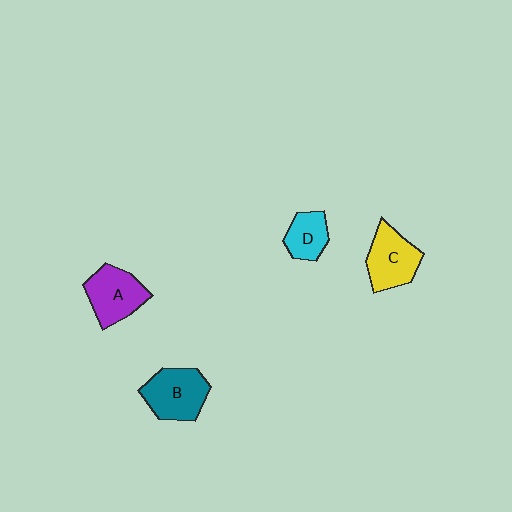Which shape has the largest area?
Shape B (teal).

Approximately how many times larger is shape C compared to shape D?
Approximately 1.5 times.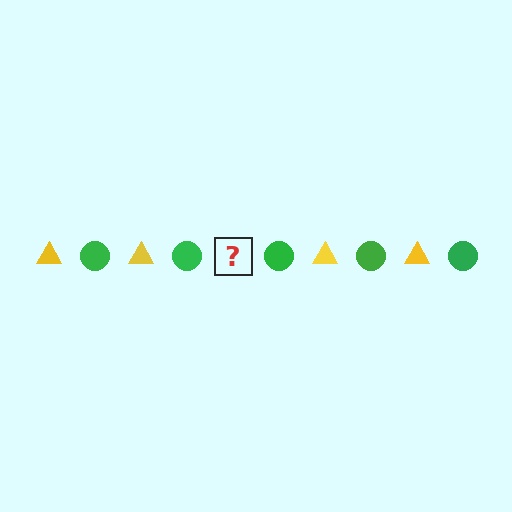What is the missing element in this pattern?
The missing element is a yellow triangle.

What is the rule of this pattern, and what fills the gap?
The rule is that the pattern alternates between yellow triangle and green circle. The gap should be filled with a yellow triangle.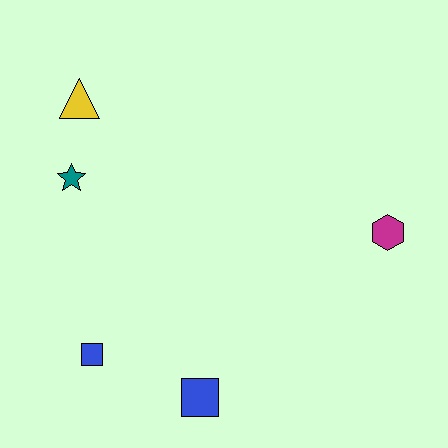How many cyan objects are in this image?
There are no cyan objects.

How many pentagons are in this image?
There are no pentagons.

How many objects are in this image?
There are 5 objects.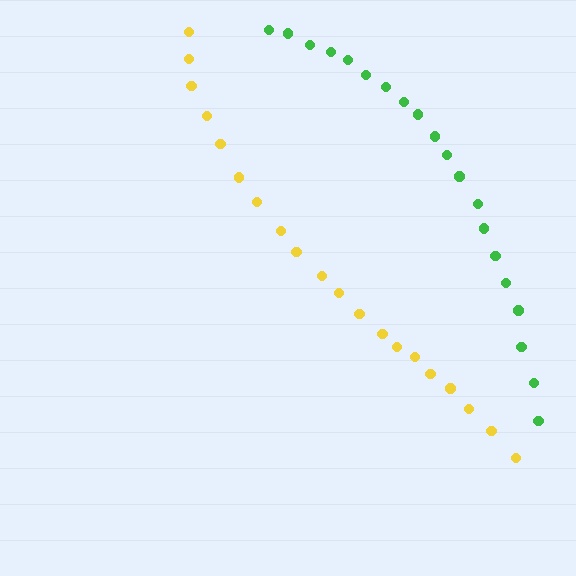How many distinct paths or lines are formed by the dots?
There are 2 distinct paths.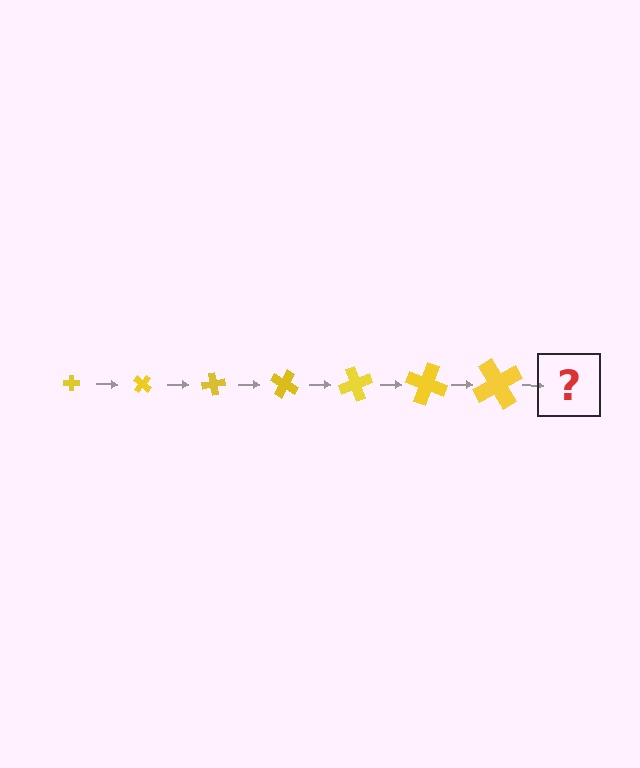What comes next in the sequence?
The next element should be a cross, larger than the previous one and rotated 280 degrees from the start.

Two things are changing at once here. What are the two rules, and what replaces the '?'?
The two rules are that the cross grows larger each step and it rotates 40 degrees each step. The '?' should be a cross, larger than the previous one and rotated 280 degrees from the start.